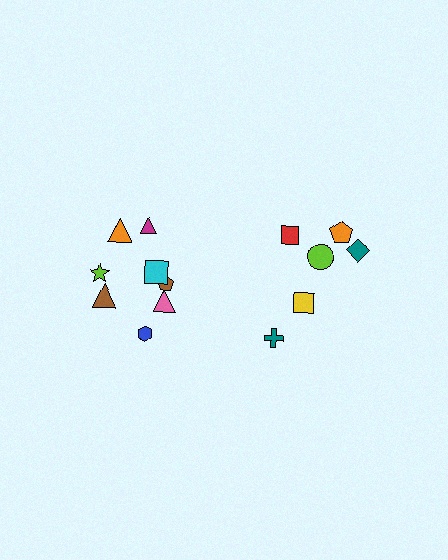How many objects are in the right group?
There are 6 objects.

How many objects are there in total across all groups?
There are 14 objects.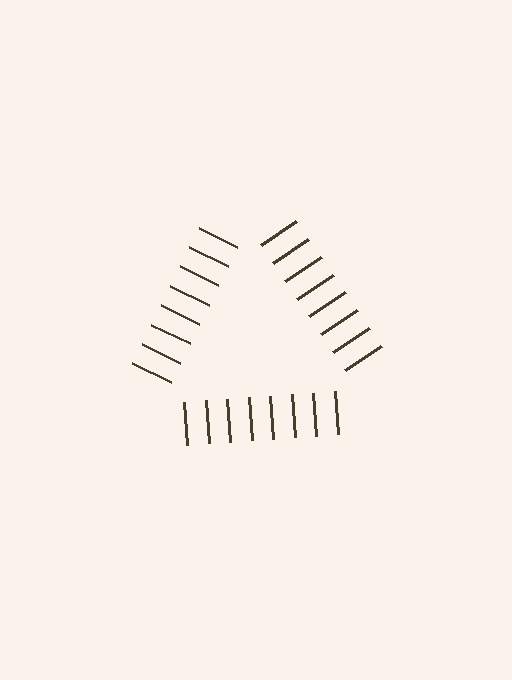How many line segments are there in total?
24 — 8 along each of the 3 edges.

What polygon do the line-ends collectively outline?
An illusory triangle — the line segments terminate on its edges but no continuous stroke is drawn.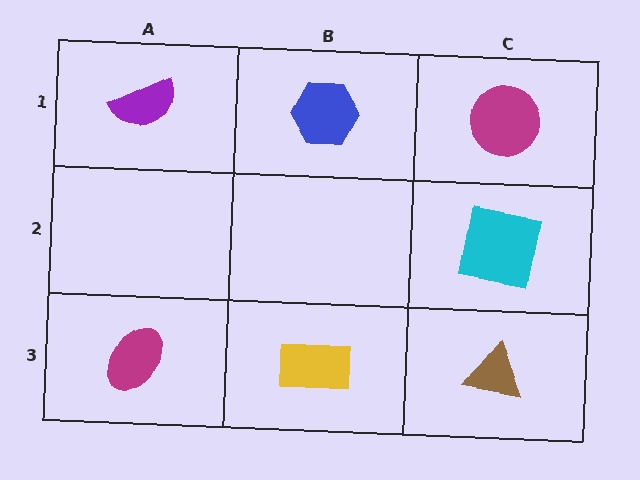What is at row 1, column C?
A magenta circle.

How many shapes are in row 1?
3 shapes.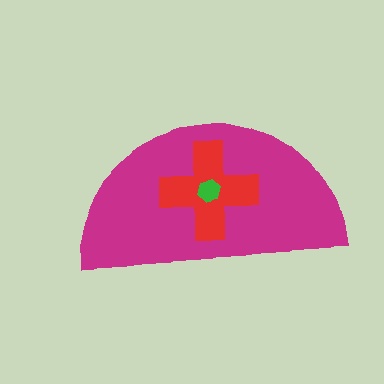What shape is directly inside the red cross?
The green hexagon.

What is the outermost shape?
The magenta semicircle.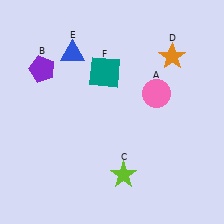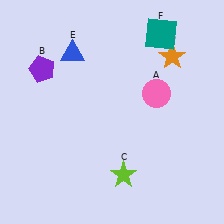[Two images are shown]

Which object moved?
The teal square (F) moved right.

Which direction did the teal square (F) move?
The teal square (F) moved right.